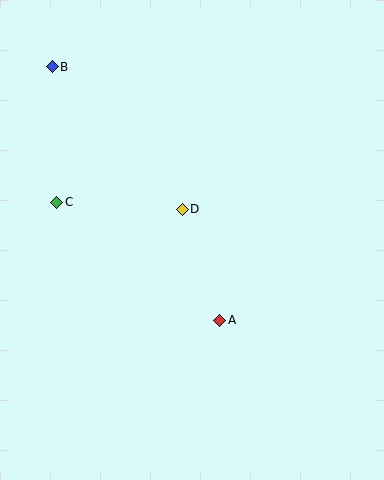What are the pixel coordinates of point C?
Point C is at (57, 202).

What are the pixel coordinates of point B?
Point B is at (52, 67).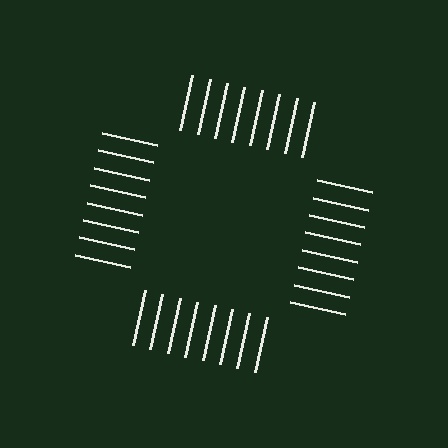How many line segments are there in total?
32 — 8 along each of the 4 edges.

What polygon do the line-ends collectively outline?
An illusory square — the line segments terminate on its edges but no continuous stroke is drawn.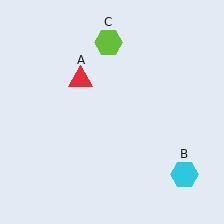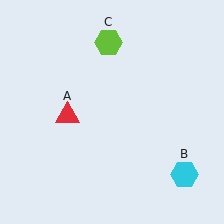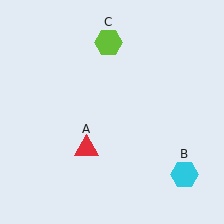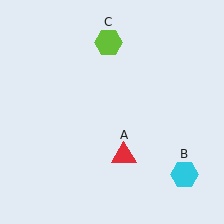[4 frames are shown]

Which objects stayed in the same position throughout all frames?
Cyan hexagon (object B) and lime hexagon (object C) remained stationary.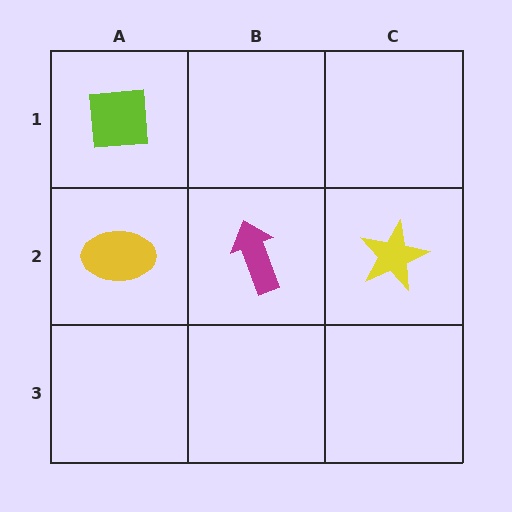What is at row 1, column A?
A lime square.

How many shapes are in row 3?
0 shapes.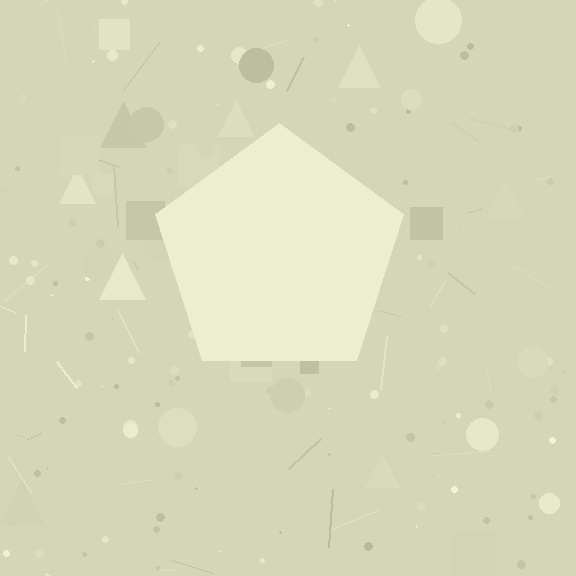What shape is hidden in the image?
A pentagon is hidden in the image.